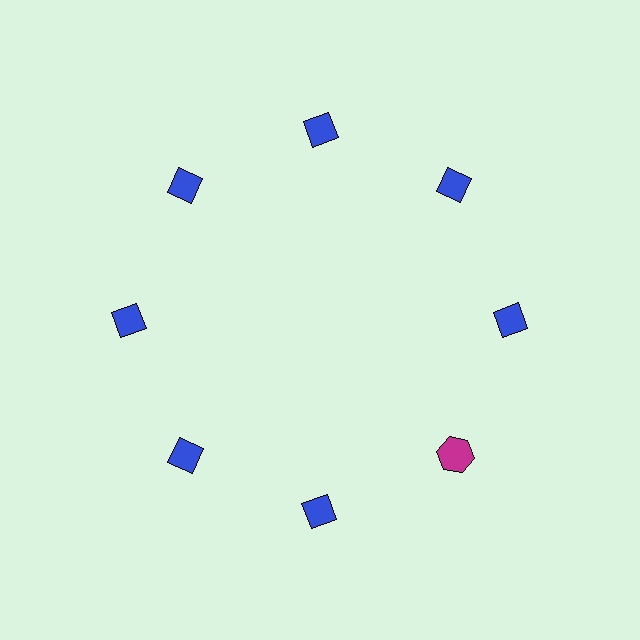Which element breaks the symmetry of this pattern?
The magenta hexagon at roughly the 4 o'clock position breaks the symmetry. All other shapes are blue diamonds.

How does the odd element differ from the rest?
It differs in both color (magenta instead of blue) and shape (hexagon instead of diamond).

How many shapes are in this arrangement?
There are 8 shapes arranged in a ring pattern.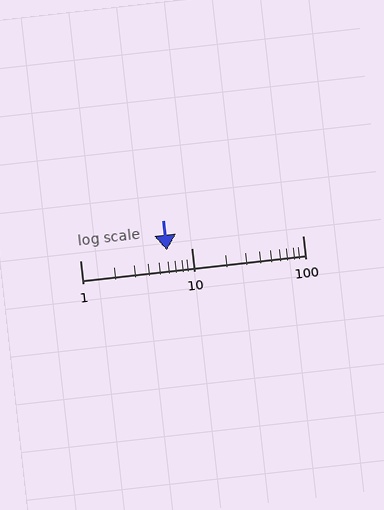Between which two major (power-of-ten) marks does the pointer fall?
The pointer is between 1 and 10.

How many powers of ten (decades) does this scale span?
The scale spans 2 decades, from 1 to 100.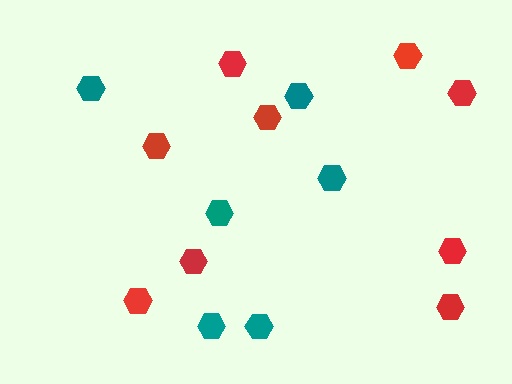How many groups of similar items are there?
There are 2 groups: one group of red hexagons (9) and one group of teal hexagons (6).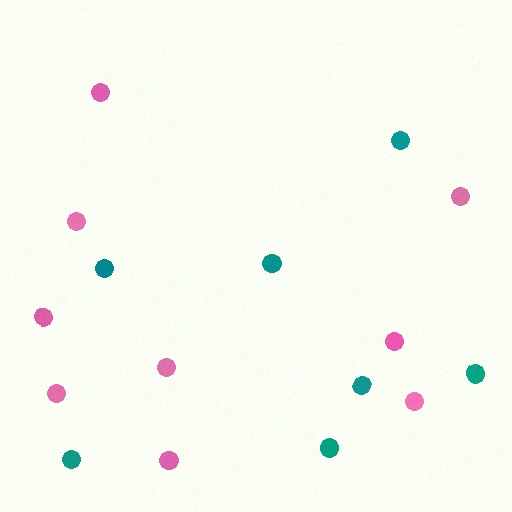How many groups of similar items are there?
There are 2 groups: one group of teal circles (7) and one group of pink circles (9).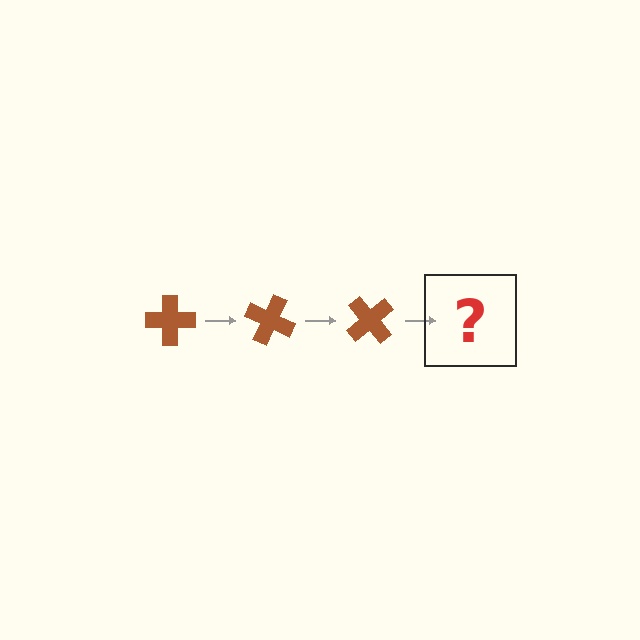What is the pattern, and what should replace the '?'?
The pattern is that the cross rotates 25 degrees each step. The '?' should be a brown cross rotated 75 degrees.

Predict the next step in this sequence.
The next step is a brown cross rotated 75 degrees.